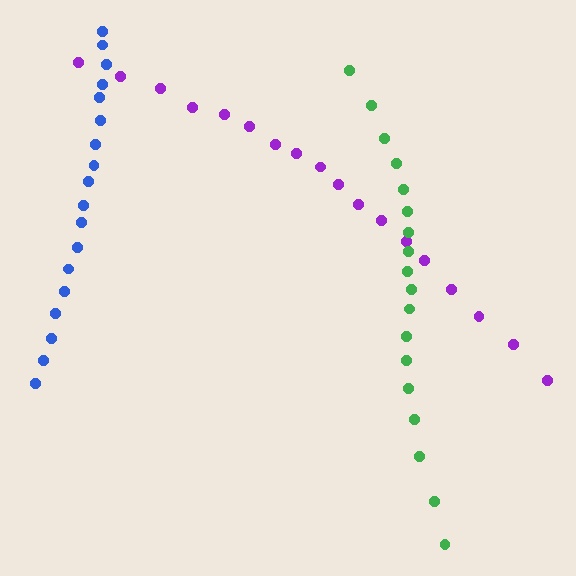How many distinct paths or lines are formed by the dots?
There are 3 distinct paths.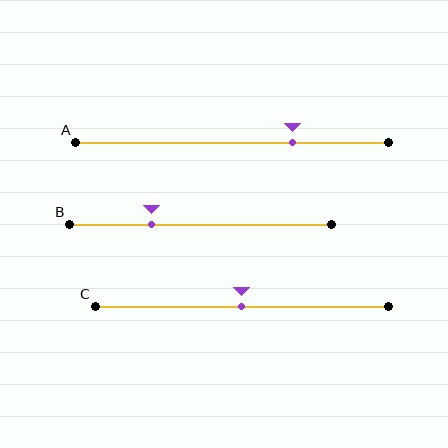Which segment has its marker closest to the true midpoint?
Segment C has its marker closest to the true midpoint.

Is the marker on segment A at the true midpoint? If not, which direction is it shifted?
No, the marker on segment A is shifted to the right by about 19% of the segment length.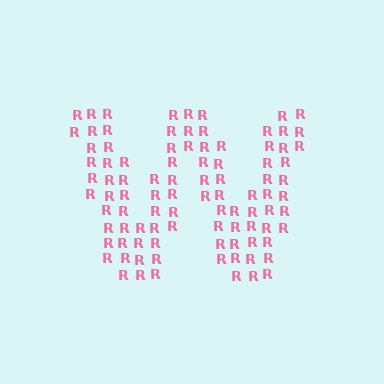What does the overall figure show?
The overall figure shows the letter W.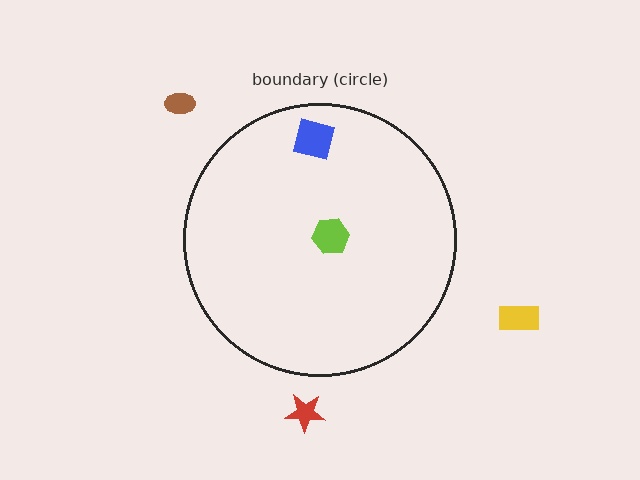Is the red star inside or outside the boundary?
Outside.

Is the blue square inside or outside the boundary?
Inside.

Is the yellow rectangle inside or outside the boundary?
Outside.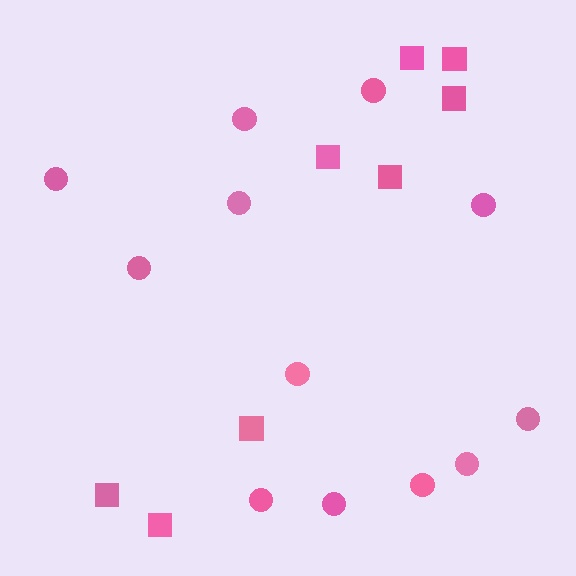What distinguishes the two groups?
There are 2 groups: one group of squares (8) and one group of circles (12).